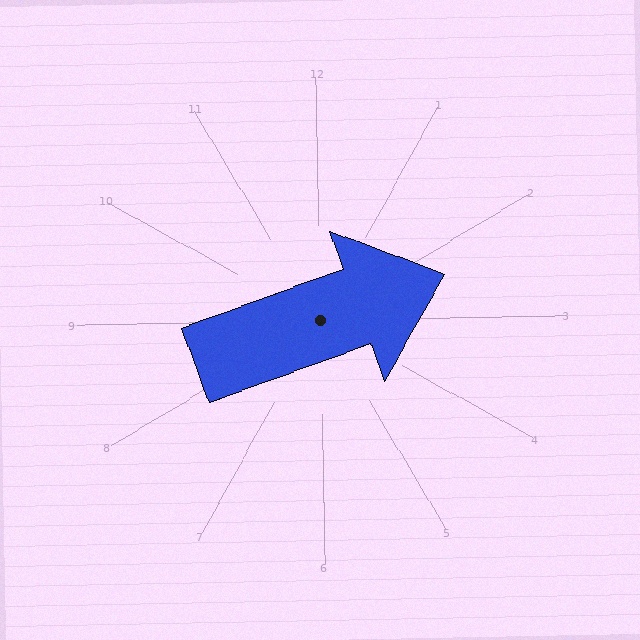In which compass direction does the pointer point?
East.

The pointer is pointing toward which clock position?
Roughly 2 o'clock.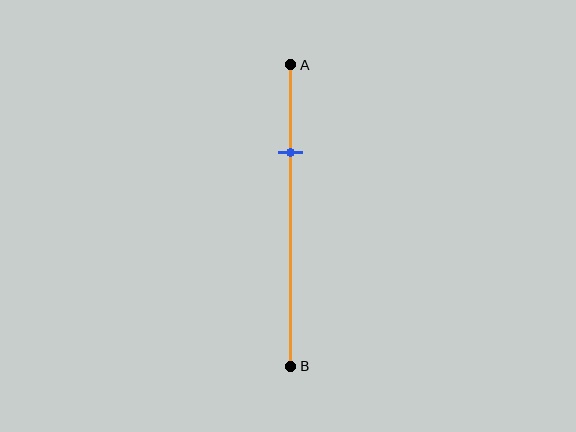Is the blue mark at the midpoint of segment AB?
No, the mark is at about 30% from A, not at the 50% midpoint.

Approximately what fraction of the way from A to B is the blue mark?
The blue mark is approximately 30% of the way from A to B.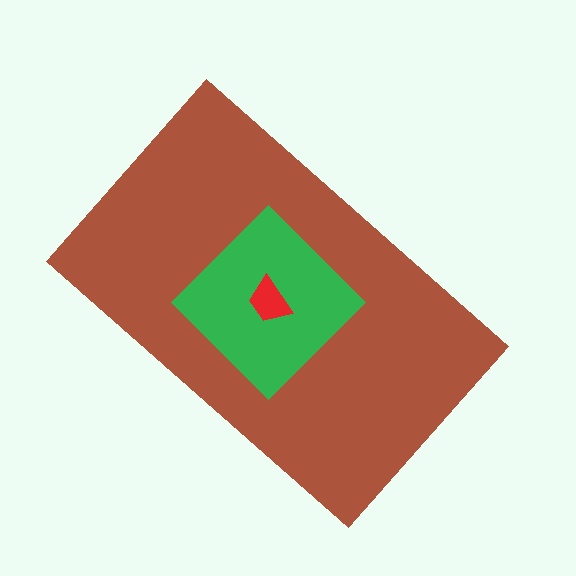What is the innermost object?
The red trapezoid.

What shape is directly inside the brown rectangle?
The green diamond.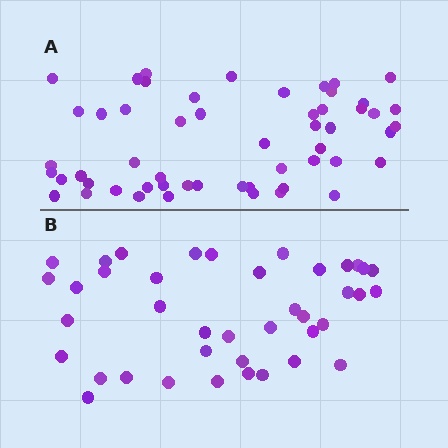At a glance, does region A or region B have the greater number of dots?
Region A (the top region) has more dots.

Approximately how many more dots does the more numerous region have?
Region A has approximately 15 more dots than region B.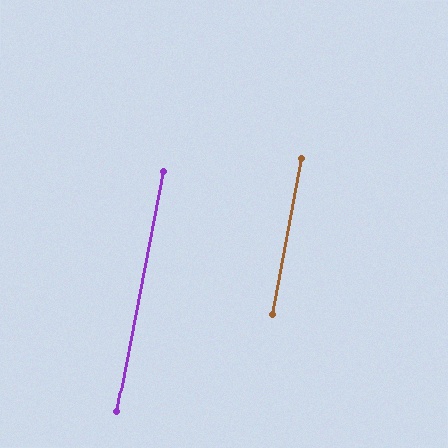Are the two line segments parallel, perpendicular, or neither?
Parallel — their directions differ by only 0.3°.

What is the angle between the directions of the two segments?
Approximately 0 degrees.